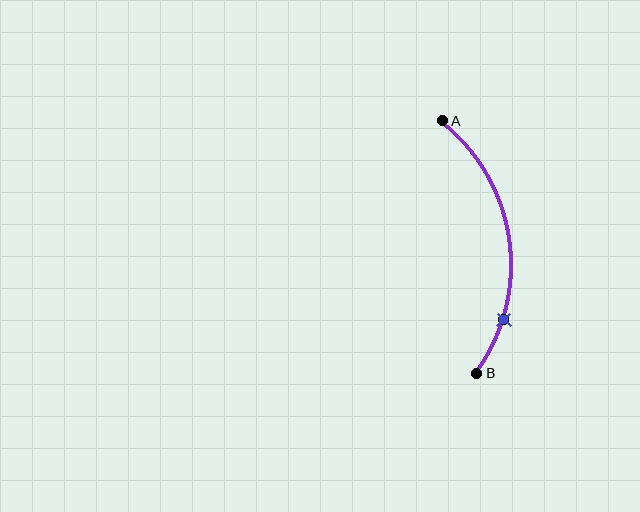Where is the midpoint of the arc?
The arc midpoint is the point on the curve farthest from the straight line joining A and B. It sits to the right of that line.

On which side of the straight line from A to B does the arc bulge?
The arc bulges to the right of the straight line connecting A and B.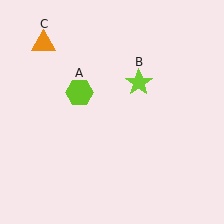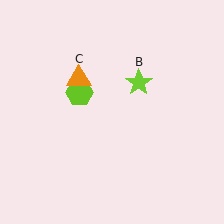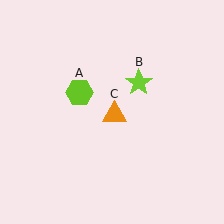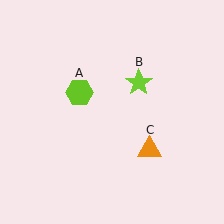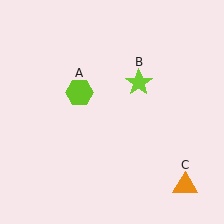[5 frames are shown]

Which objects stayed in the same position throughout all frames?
Lime hexagon (object A) and lime star (object B) remained stationary.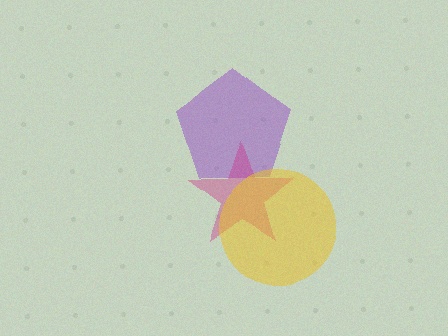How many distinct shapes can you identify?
There are 3 distinct shapes: a purple pentagon, a magenta star, a yellow circle.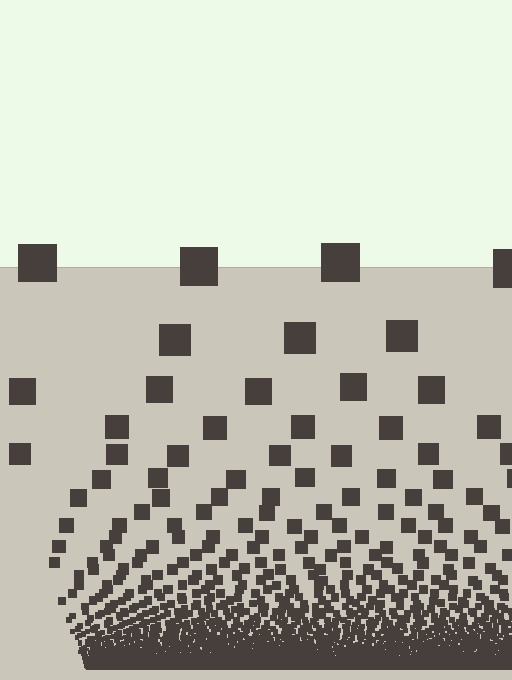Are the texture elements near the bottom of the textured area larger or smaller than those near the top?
Smaller. The gradient is inverted — elements near the bottom are smaller and denser.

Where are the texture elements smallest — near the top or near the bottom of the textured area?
Near the bottom.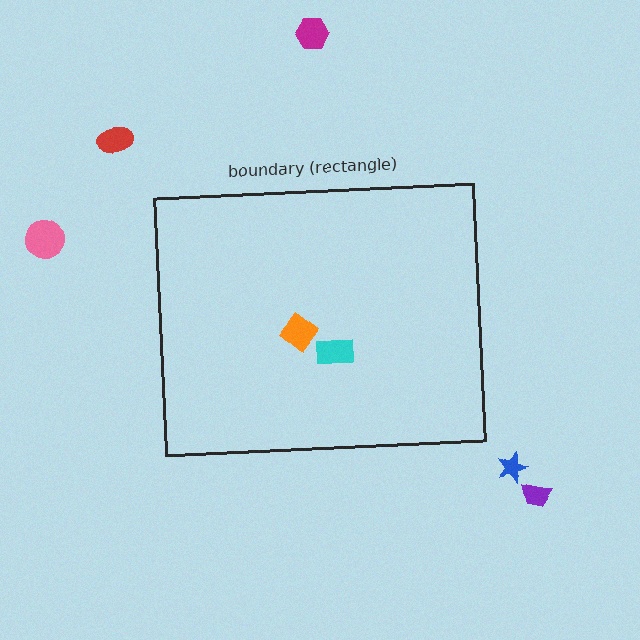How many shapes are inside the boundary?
2 inside, 5 outside.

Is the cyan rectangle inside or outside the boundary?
Inside.